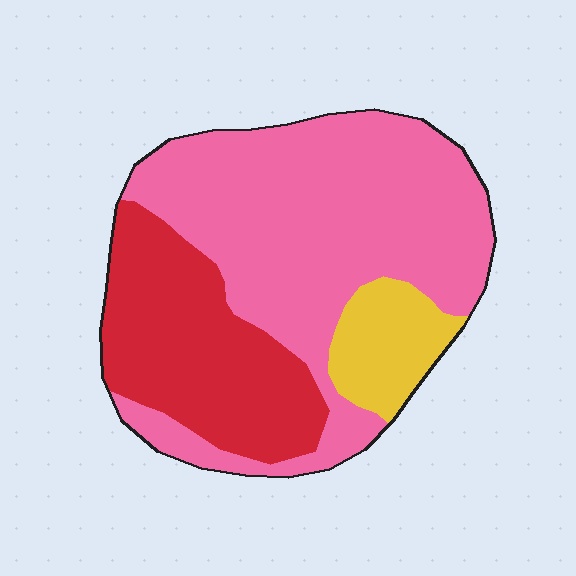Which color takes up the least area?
Yellow, at roughly 10%.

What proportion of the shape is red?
Red takes up about one third (1/3) of the shape.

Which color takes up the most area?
Pink, at roughly 60%.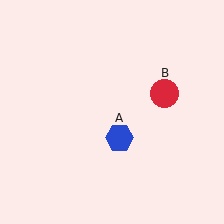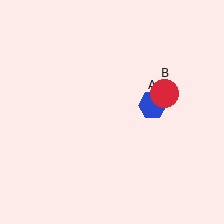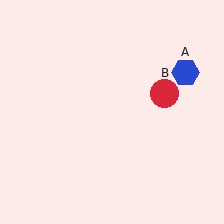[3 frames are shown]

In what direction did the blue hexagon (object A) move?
The blue hexagon (object A) moved up and to the right.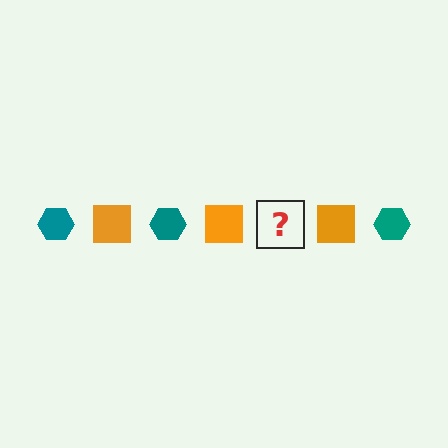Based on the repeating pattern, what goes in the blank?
The blank should be a teal hexagon.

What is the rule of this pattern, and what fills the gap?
The rule is that the pattern alternates between teal hexagon and orange square. The gap should be filled with a teal hexagon.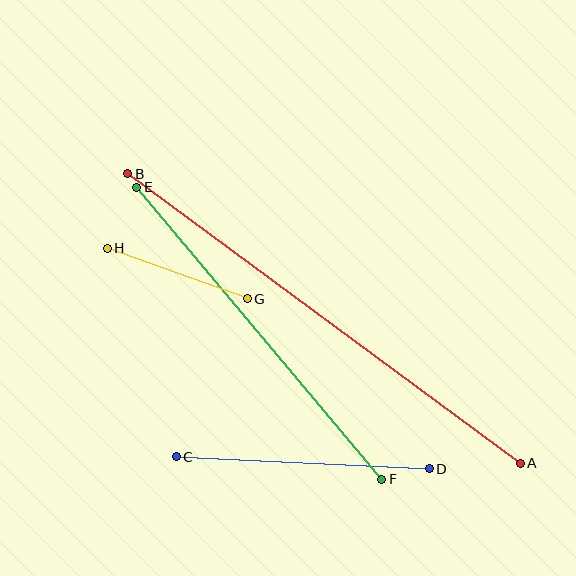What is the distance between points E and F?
The distance is approximately 382 pixels.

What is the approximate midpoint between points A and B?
The midpoint is at approximately (324, 319) pixels.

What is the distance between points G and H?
The distance is approximately 149 pixels.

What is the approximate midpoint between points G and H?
The midpoint is at approximately (177, 274) pixels.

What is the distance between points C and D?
The distance is approximately 253 pixels.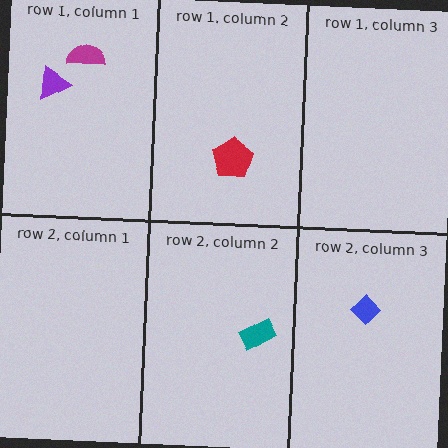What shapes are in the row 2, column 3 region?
The blue diamond.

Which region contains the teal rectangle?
The row 2, column 2 region.